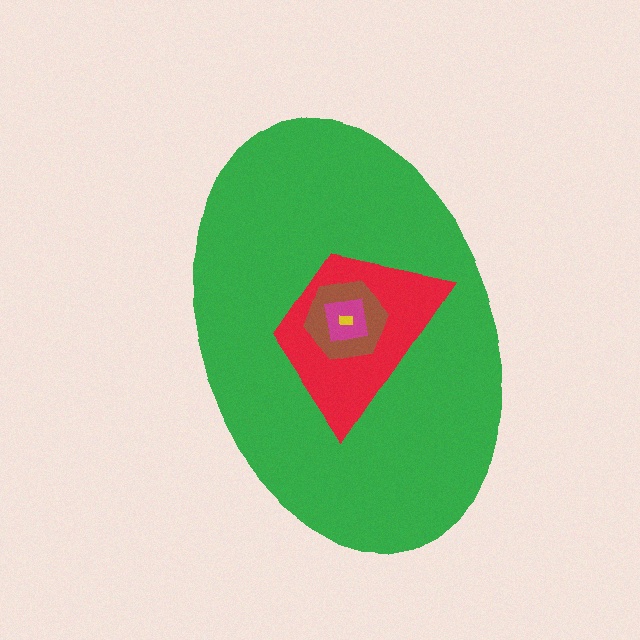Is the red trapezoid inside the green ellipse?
Yes.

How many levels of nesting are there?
5.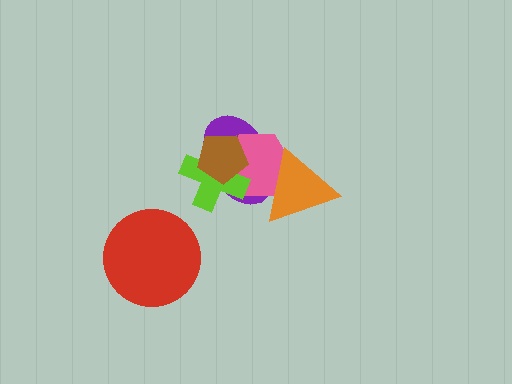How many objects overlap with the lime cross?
3 objects overlap with the lime cross.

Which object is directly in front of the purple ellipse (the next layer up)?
The pink hexagon is directly in front of the purple ellipse.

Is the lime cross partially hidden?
Yes, it is partially covered by another shape.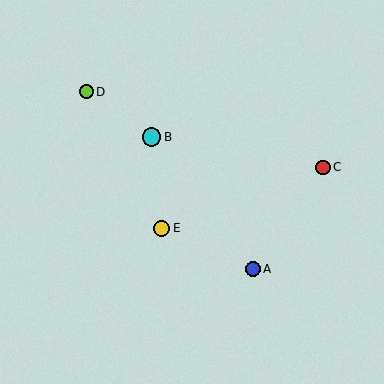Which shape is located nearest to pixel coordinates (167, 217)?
The yellow circle (labeled E) at (162, 228) is nearest to that location.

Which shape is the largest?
The cyan circle (labeled B) is the largest.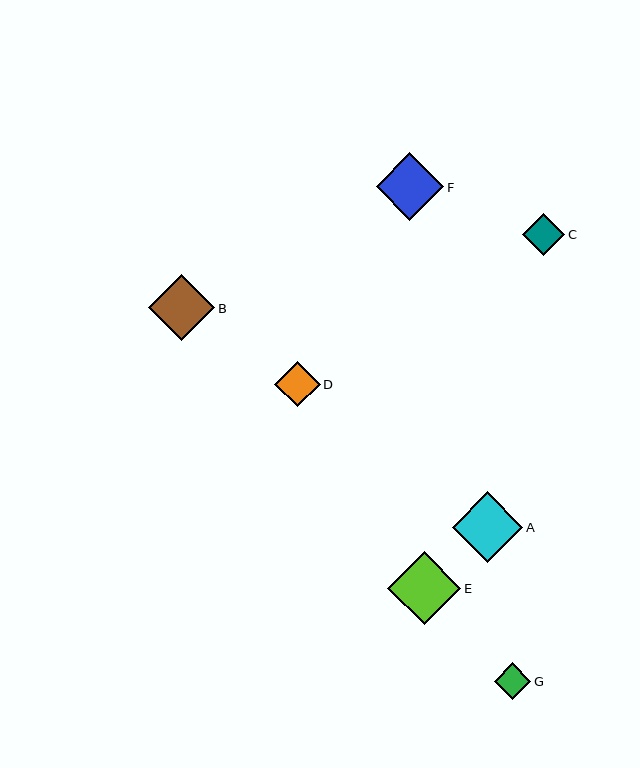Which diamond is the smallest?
Diamond G is the smallest with a size of approximately 37 pixels.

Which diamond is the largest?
Diamond E is the largest with a size of approximately 74 pixels.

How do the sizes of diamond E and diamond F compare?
Diamond E and diamond F are approximately the same size.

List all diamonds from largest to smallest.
From largest to smallest: E, A, F, B, D, C, G.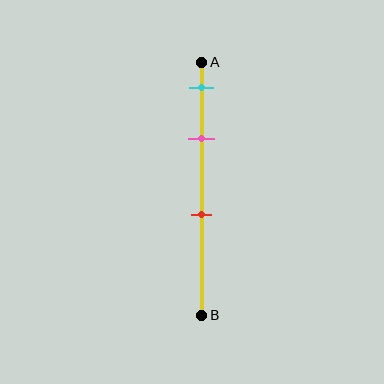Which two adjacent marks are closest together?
The cyan and pink marks are the closest adjacent pair.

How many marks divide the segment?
There are 3 marks dividing the segment.